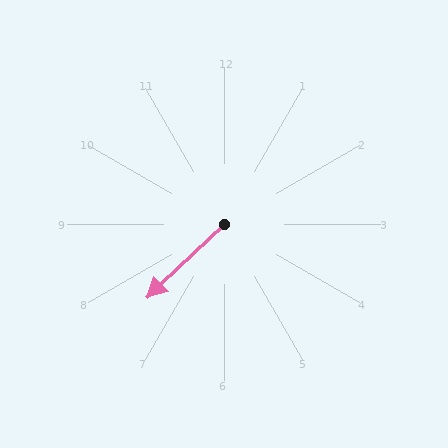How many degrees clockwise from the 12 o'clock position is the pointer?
Approximately 226 degrees.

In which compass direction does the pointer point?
Southwest.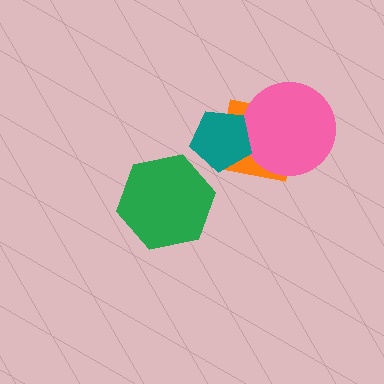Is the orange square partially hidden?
Yes, it is partially covered by another shape.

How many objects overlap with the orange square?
2 objects overlap with the orange square.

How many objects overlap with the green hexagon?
0 objects overlap with the green hexagon.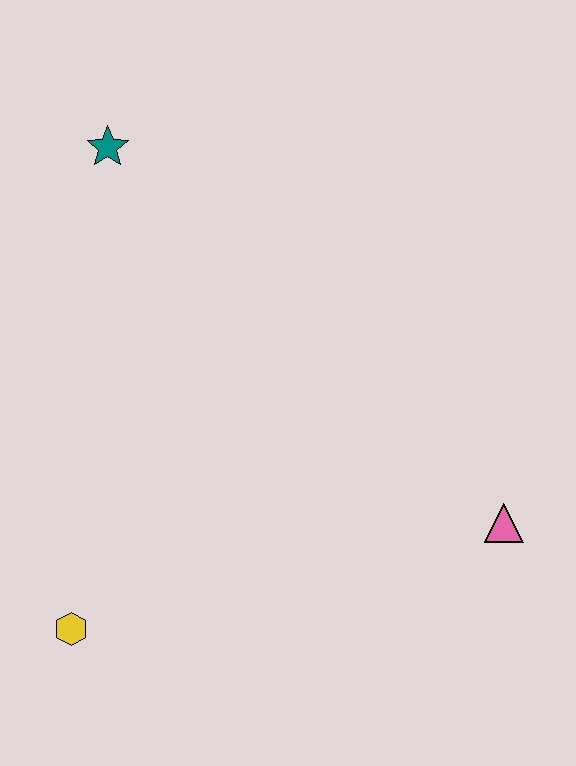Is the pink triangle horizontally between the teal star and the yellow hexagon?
No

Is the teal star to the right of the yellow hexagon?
Yes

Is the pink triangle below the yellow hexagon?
No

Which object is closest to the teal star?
The yellow hexagon is closest to the teal star.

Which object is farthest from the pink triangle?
The teal star is farthest from the pink triangle.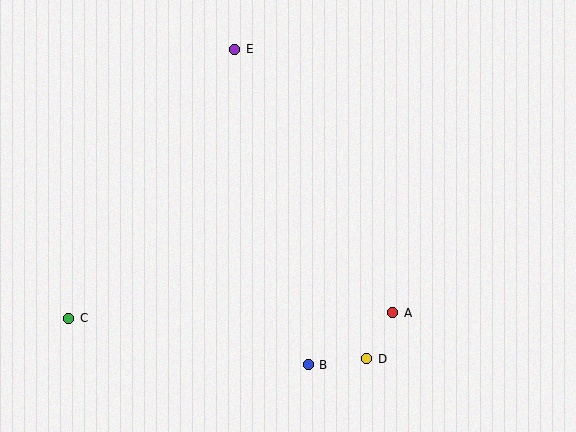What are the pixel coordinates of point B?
Point B is at (308, 365).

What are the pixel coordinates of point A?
Point A is at (393, 313).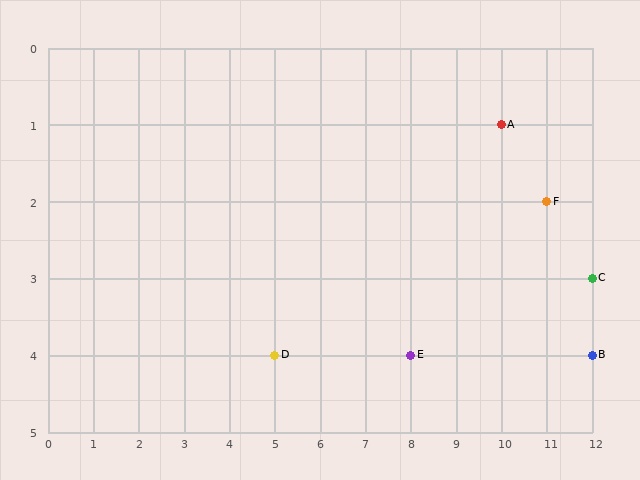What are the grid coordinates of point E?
Point E is at grid coordinates (8, 4).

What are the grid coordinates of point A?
Point A is at grid coordinates (10, 1).